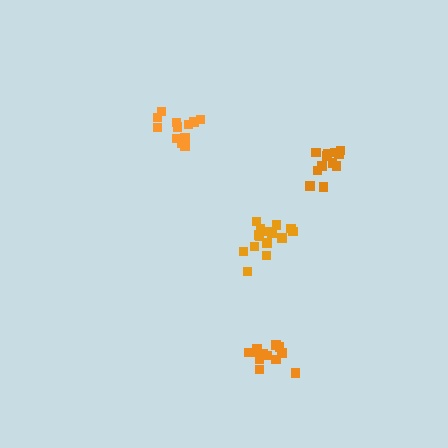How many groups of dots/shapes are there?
There are 4 groups.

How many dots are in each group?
Group 1: 15 dots, Group 2: 12 dots, Group 3: 12 dots, Group 4: 12 dots (51 total).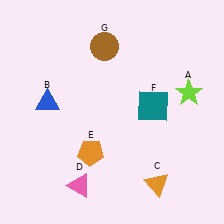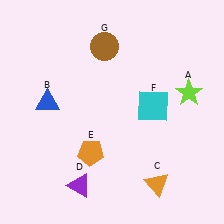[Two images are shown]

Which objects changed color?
D changed from pink to purple. F changed from teal to cyan.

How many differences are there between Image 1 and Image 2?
There are 2 differences between the two images.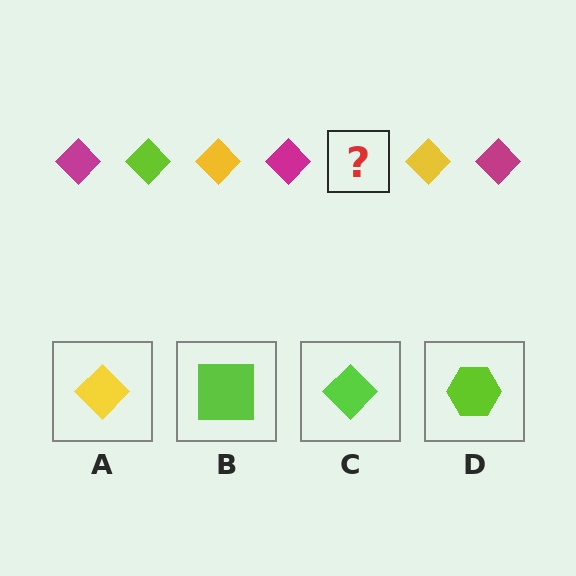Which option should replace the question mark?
Option C.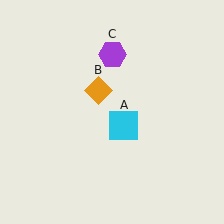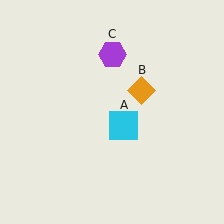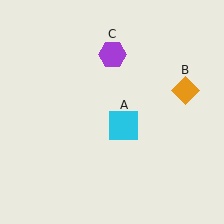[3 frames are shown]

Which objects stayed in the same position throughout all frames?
Cyan square (object A) and purple hexagon (object C) remained stationary.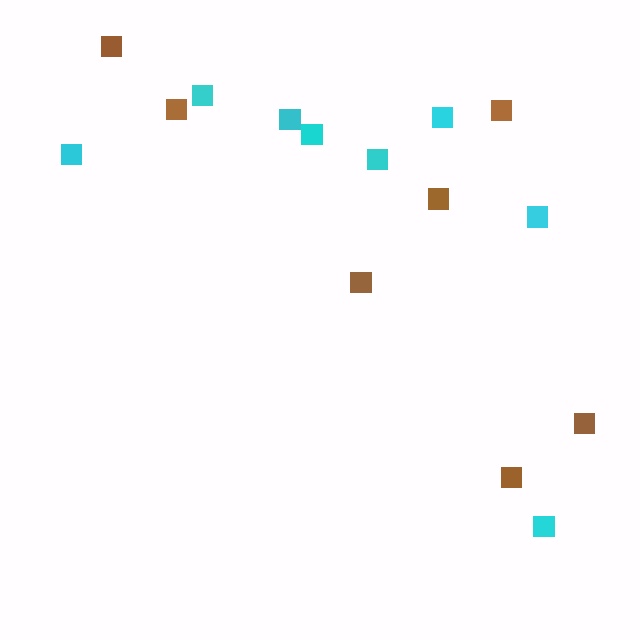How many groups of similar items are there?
There are 2 groups: one group of cyan squares (8) and one group of brown squares (7).